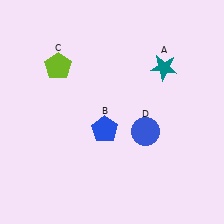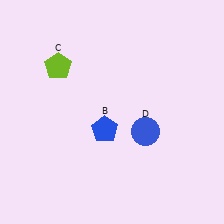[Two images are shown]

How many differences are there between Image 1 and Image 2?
There is 1 difference between the two images.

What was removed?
The teal star (A) was removed in Image 2.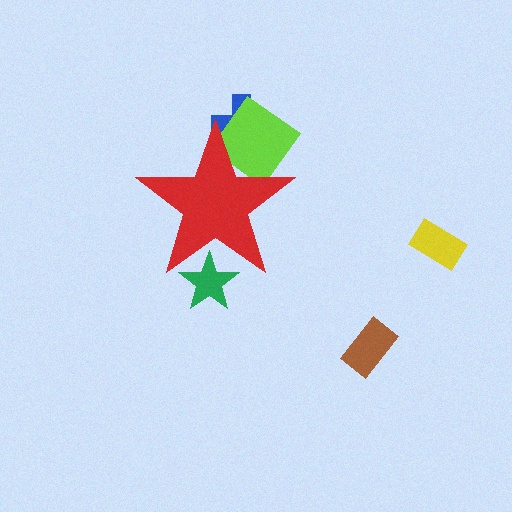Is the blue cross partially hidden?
Yes, the blue cross is partially hidden behind the red star.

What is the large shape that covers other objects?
A red star.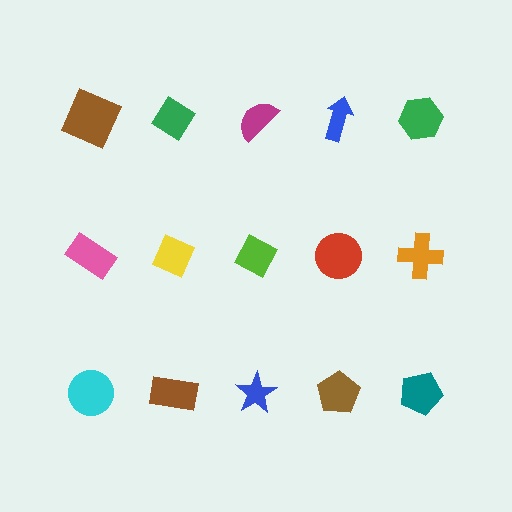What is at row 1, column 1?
A brown square.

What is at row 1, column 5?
A green hexagon.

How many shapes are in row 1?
5 shapes.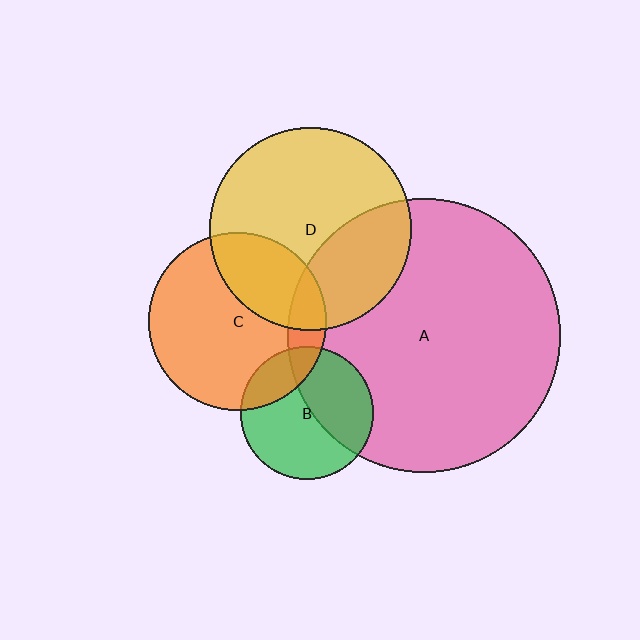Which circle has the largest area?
Circle A (pink).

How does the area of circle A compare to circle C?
Approximately 2.4 times.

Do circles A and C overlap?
Yes.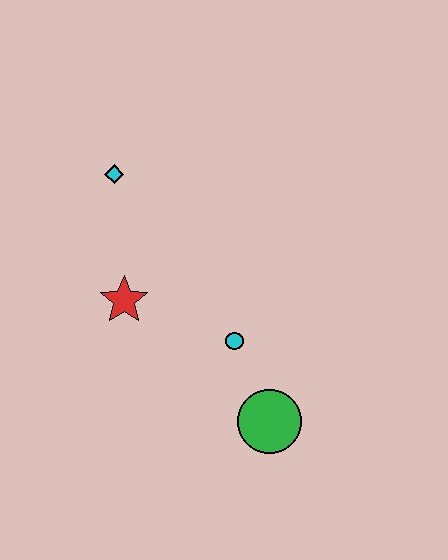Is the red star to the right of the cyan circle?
No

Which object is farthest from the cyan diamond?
The green circle is farthest from the cyan diamond.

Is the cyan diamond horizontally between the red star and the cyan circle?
No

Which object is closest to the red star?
The cyan circle is closest to the red star.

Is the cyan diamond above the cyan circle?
Yes